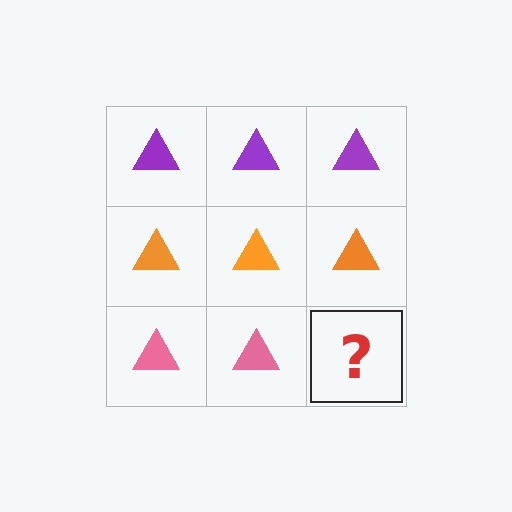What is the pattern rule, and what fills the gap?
The rule is that each row has a consistent color. The gap should be filled with a pink triangle.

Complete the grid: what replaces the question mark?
The question mark should be replaced with a pink triangle.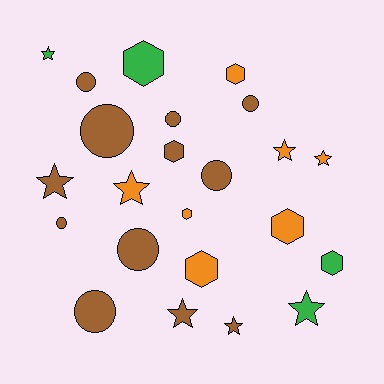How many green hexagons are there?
There are 2 green hexagons.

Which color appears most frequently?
Brown, with 12 objects.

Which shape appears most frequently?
Star, with 8 objects.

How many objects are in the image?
There are 23 objects.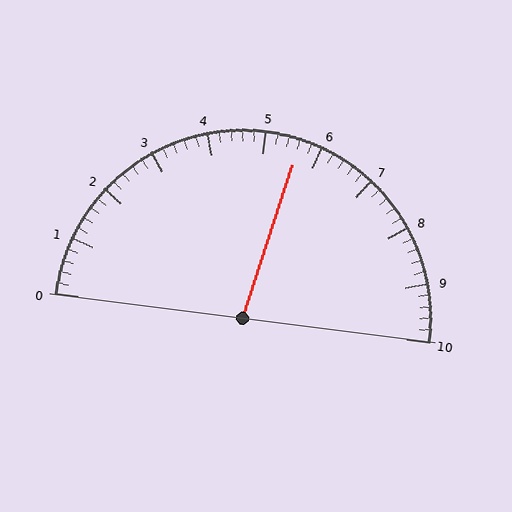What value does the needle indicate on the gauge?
The needle indicates approximately 5.6.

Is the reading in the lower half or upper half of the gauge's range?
The reading is in the upper half of the range (0 to 10).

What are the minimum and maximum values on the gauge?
The gauge ranges from 0 to 10.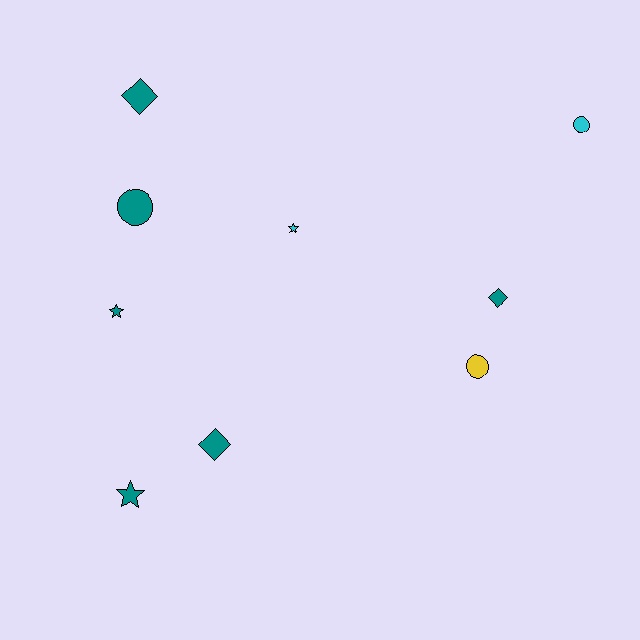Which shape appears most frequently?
Star, with 3 objects.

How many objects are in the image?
There are 9 objects.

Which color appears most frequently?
Teal, with 6 objects.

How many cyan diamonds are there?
There are no cyan diamonds.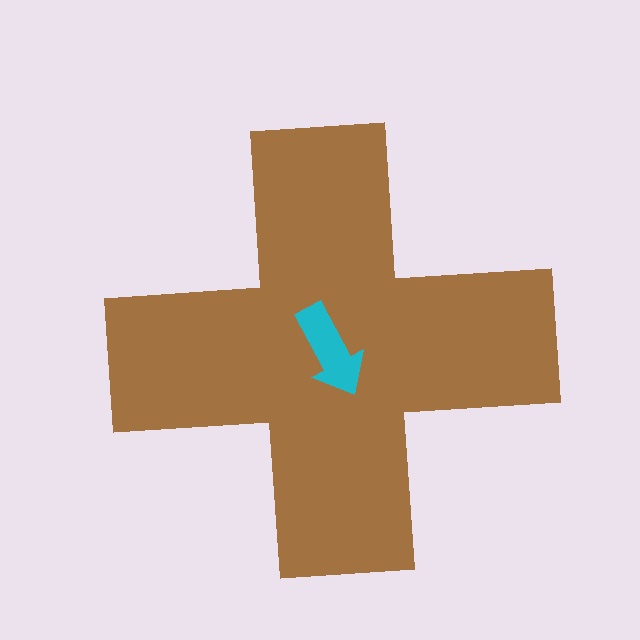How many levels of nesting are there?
2.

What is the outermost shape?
The brown cross.